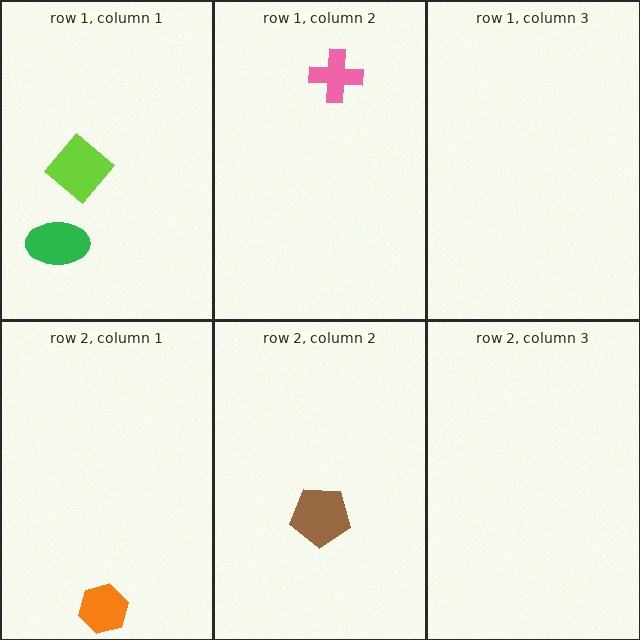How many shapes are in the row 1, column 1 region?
2.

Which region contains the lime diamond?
The row 1, column 1 region.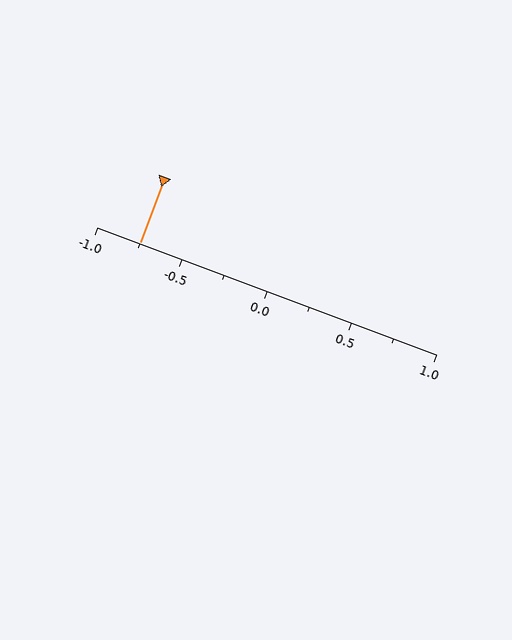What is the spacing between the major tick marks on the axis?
The major ticks are spaced 0.5 apart.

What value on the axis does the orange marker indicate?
The marker indicates approximately -0.75.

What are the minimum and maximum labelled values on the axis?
The axis runs from -1.0 to 1.0.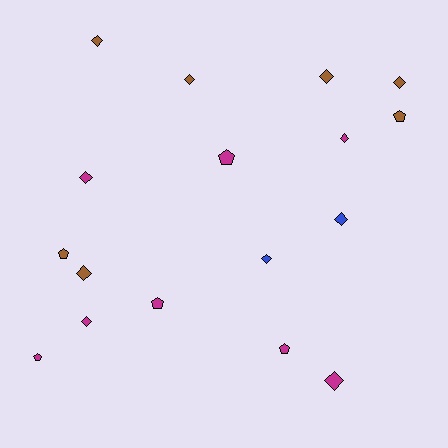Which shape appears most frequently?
Diamond, with 11 objects.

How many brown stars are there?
There are no brown stars.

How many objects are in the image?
There are 17 objects.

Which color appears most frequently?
Magenta, with 8 objects.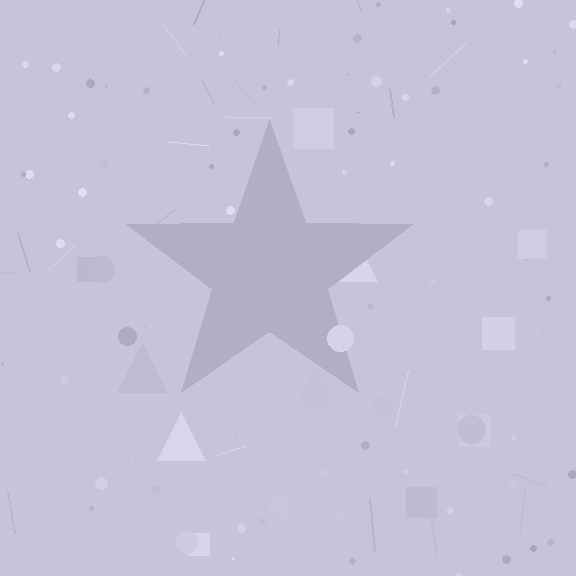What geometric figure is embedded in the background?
A star is embedded in the background.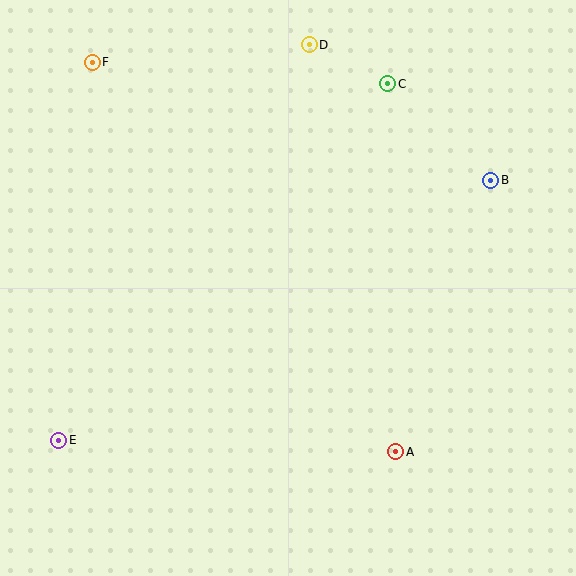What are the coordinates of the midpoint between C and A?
The midpoint between C and A is at (392, 268).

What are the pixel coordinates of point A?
Point A is at (396, 452).